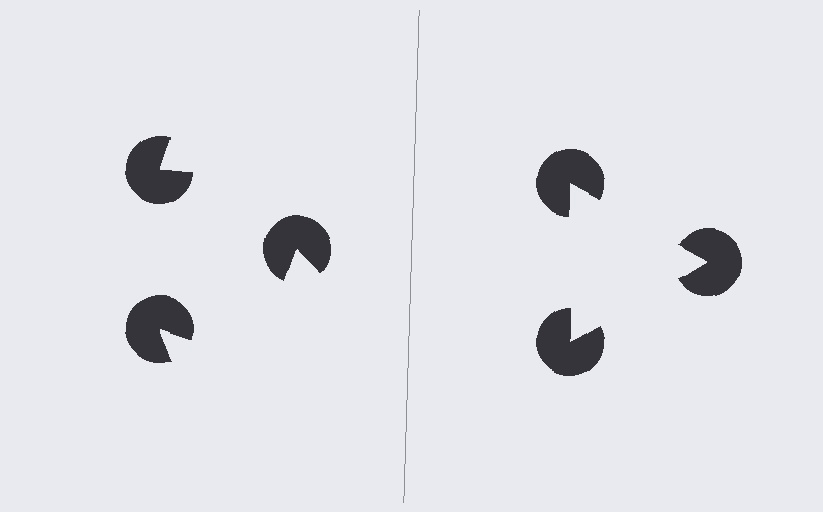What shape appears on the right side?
An illusory triangle.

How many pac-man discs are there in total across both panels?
6 — 3 on each side.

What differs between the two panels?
The pac-man discs are positioned identically on both sides; only the wedge orientations differ. On the right they align to a triangle; on the left they are misaligned.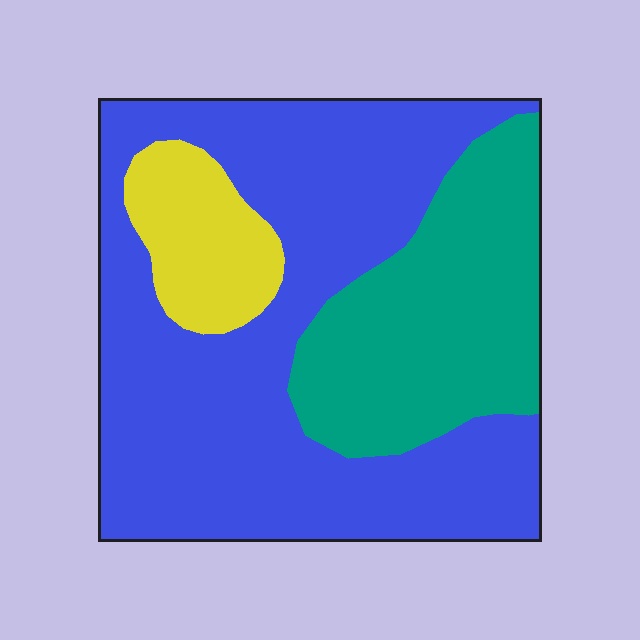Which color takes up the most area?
Blue, at roughly 60%.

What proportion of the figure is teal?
Teal takes up about one quarter (1/4) of the figure.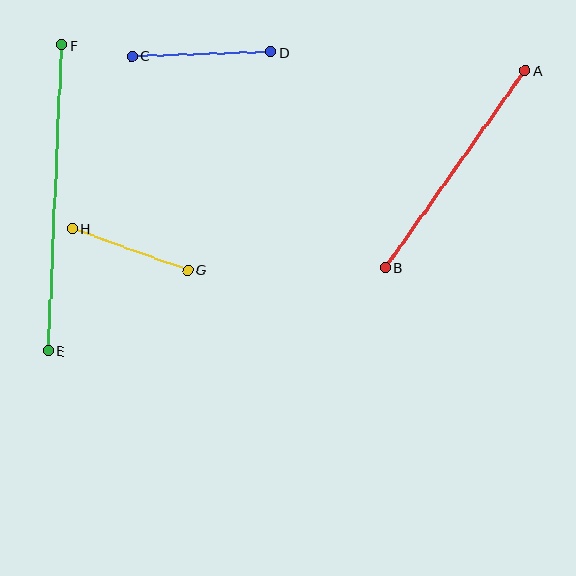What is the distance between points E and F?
The distance is approximately 306 pixels.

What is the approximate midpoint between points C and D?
The midpoint is at approximately (201, 54) pixels.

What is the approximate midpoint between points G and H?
The midpoint is at approximately (130, 249) pixels.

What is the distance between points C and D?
The distance is approximately 139 pixels.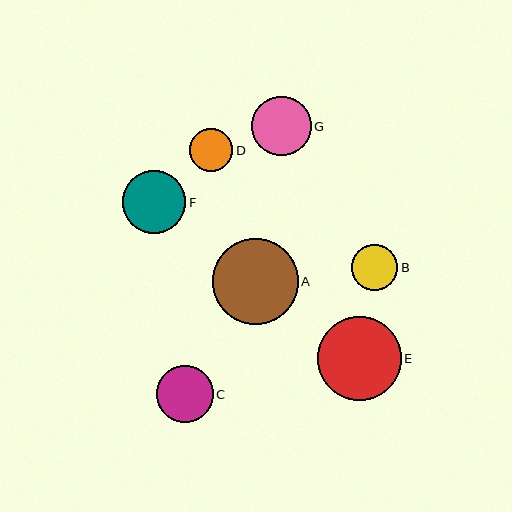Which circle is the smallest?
Circle D is the smallest with a size of approximately 43 pixels.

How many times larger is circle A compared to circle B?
Circle A is approximately 1.9 times the size of circle B.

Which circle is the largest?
Circle A is the largest with a size of approximately 86 pixels.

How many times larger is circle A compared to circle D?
Circle A is approximately 2.0 times the size of circle D.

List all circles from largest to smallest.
From largest to smallest: A, E, F, G, C, B, D.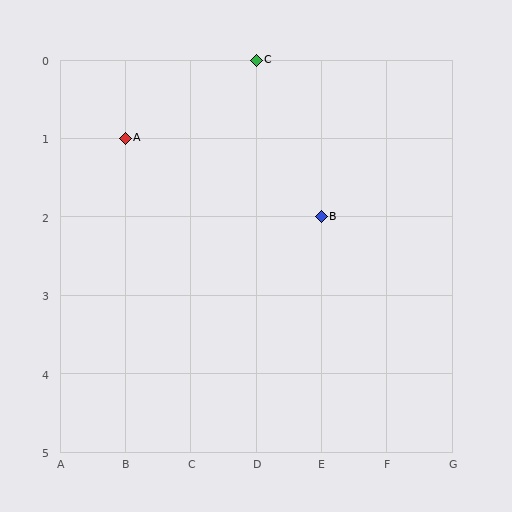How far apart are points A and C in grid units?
Points A and C are 2 columns and 1 row apart (about 2.2 grid units diagonally).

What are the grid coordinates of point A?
Point A is at grid coordinates (B, 1).